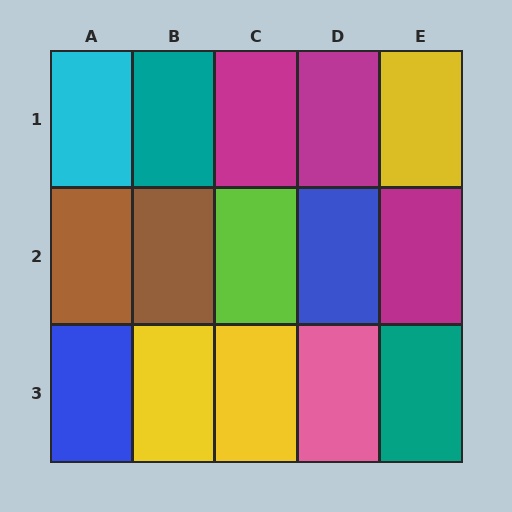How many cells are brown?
2 cells are brown.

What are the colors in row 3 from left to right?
Blue, yellow, yellow, pink, teal.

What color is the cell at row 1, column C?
Magenta.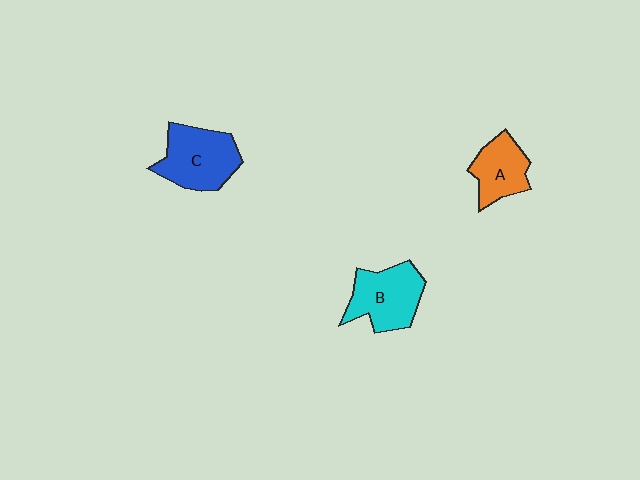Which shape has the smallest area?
Shape A (orange).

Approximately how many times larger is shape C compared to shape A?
Approximately 1.4 times.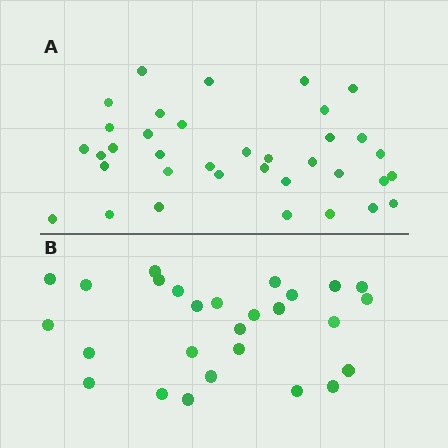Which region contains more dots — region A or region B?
Region A (the top region) has more dots.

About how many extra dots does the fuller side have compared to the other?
Region A has roughly 8 or so more dots than region B.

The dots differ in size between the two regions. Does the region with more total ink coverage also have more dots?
No. Region B has more total ink coverage because its dots are larger, but region A actually contains more individual dots. Total area can be misleading — the number of items is what matters here.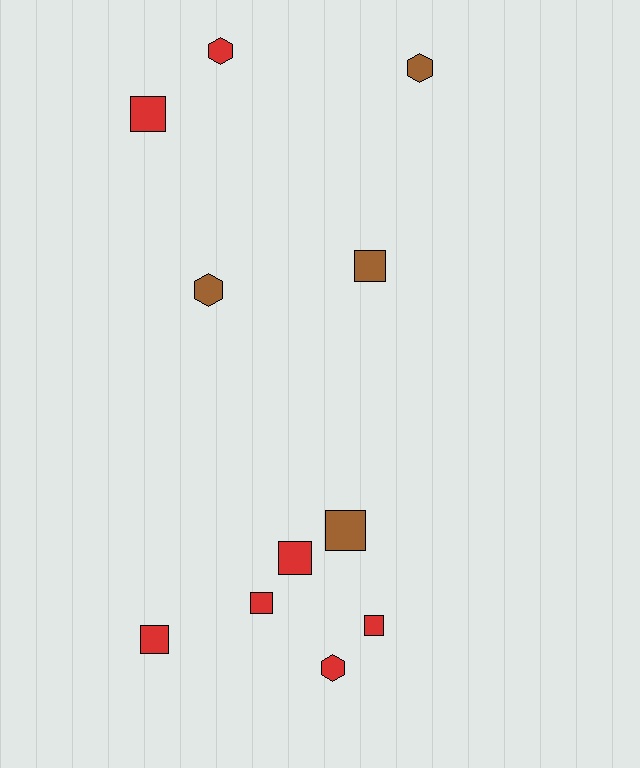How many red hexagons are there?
There are 2 red hexagons.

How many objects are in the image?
There are 11 objects.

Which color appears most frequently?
Red, with 7 objects.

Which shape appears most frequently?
Square, with 7 objects.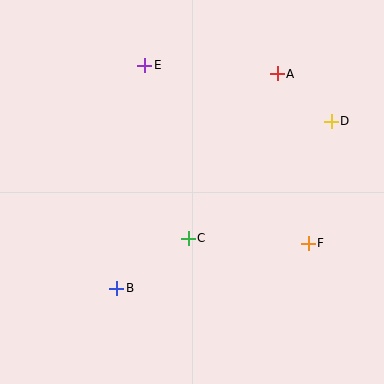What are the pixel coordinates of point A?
Point A is at (277, 74).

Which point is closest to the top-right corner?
Point A is closest to the top-right corner.